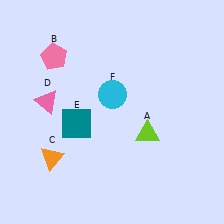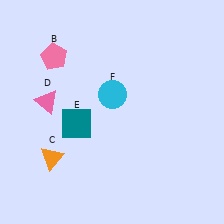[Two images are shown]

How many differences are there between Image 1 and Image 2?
There is 1 difference between the two images.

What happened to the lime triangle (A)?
The lime triangle (A) was removed in Image 2. It was in the bottom-right area of Image 1.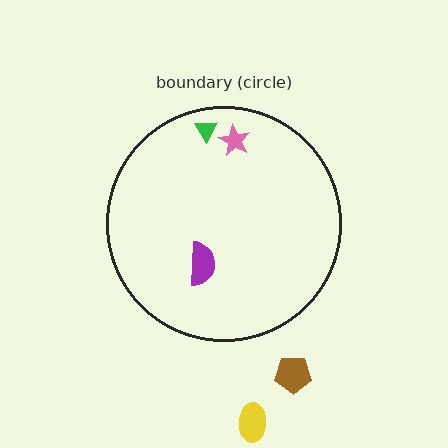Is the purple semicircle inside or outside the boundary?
Inside.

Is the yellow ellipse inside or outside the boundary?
Outside.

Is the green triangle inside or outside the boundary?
Inside.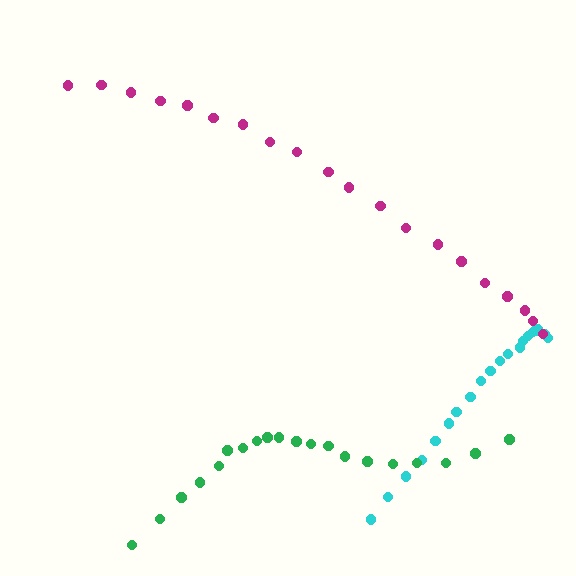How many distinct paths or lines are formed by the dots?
There are 3 distinct paths.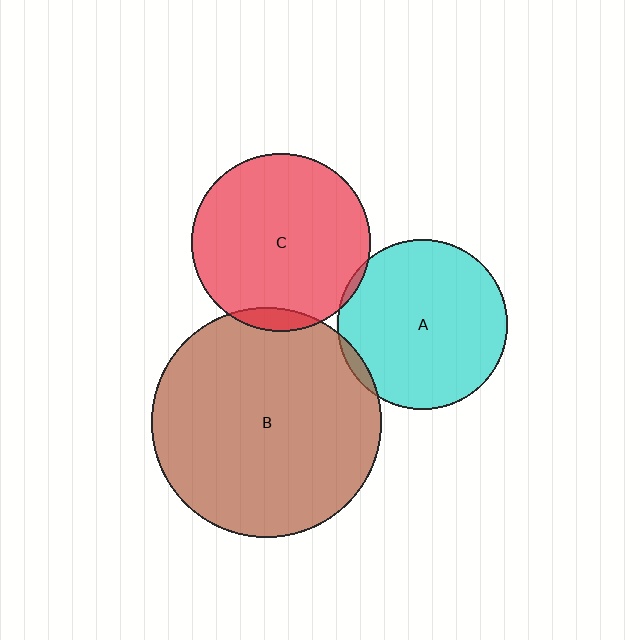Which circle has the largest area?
Circle B (brown).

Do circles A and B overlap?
Yes.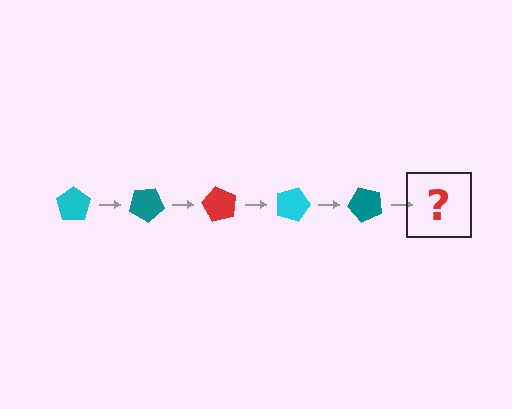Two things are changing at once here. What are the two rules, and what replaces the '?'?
The two rules are that it rotates 30 degrees each step and the color cycles through cyan, teal, and red. The '?' should be a red pentagon, rotated 150 degrees from the start.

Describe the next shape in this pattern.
It should be a red pentagon, rotated 150 degrees from the start.